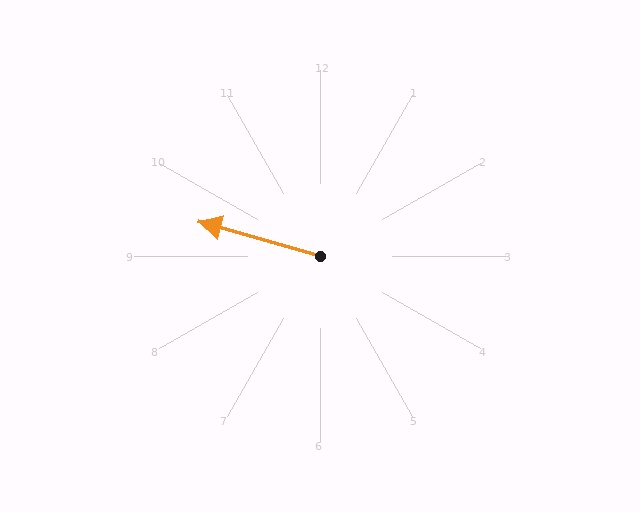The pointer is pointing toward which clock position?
Roughly 10 o'clock.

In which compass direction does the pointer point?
West.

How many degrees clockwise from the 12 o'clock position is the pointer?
Approximately 286 degrees.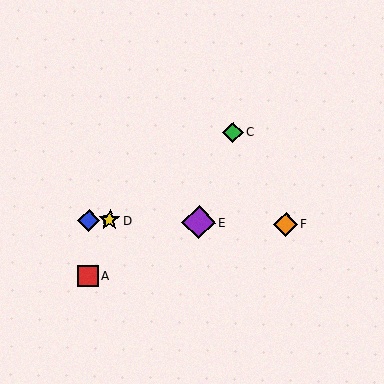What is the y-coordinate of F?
Object F is at y≈224.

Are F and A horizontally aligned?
No, F is at y≈224 and A is at y≈275.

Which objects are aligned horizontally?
Objects B, D, E, F are aligned horizontally.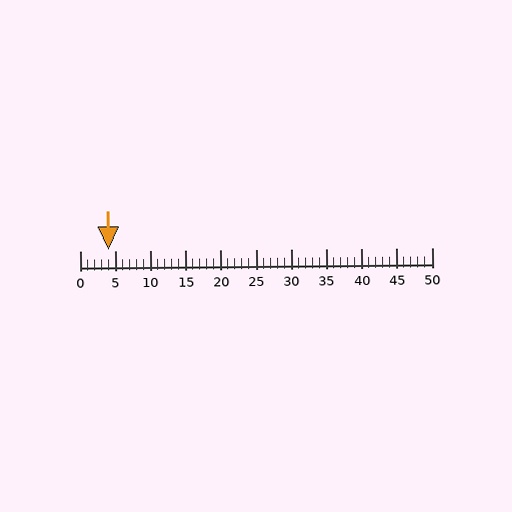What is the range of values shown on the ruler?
The ruler shows values from 0 to 50.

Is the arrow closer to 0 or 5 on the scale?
The arrow is closer to 5.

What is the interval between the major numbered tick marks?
The major tick marks are spaced 5 units apart.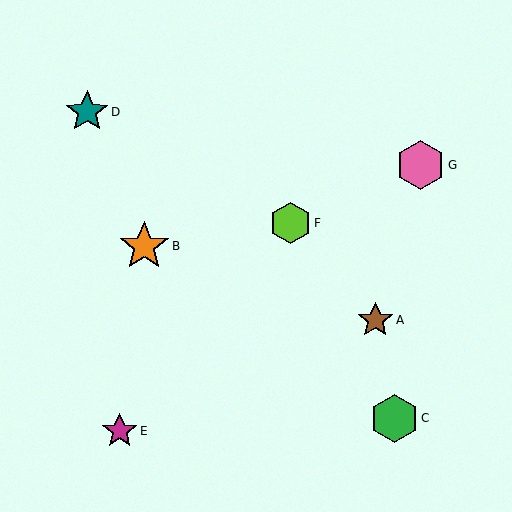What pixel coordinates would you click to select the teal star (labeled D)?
Click at (87, 112) to select the teal star D.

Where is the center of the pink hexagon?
The center of the pink hexagon is at (421, 165).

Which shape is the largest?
The orange star (labeled B) is the largest.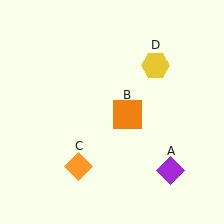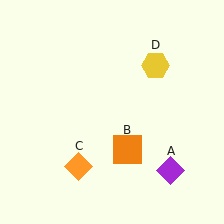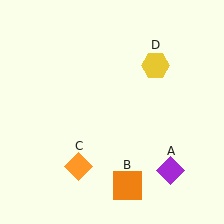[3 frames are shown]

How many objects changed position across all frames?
1 object changed position: orange square (object B).